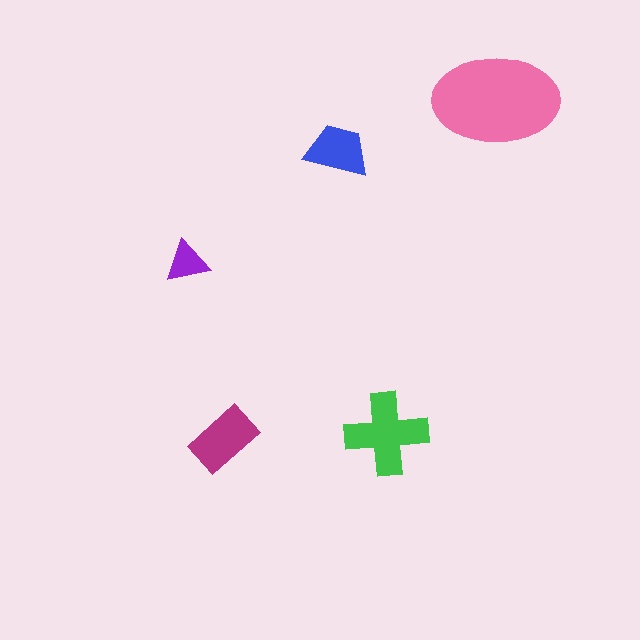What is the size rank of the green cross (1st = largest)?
2nd.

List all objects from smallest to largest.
The purple triangle, the blue trapezoid, the magenta rectangle, the green cross, the pink ellipse.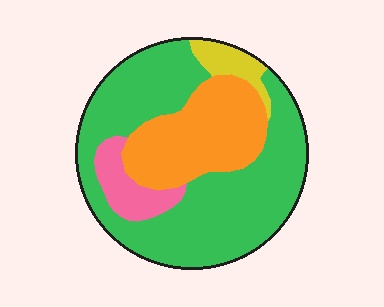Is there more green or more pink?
Green.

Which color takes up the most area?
Green, at roughly 60%.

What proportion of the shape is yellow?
Yellow covers about 5% of the shape.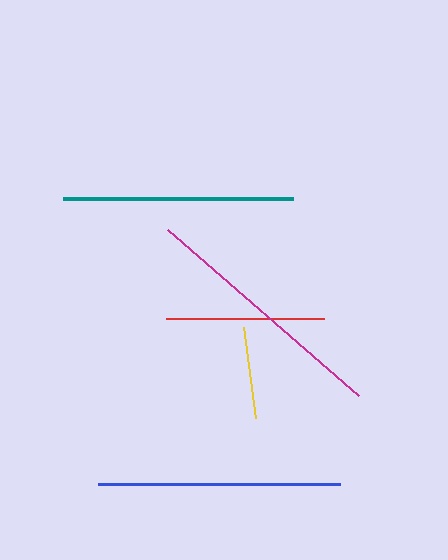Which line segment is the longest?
The magenta line is the longest at approximately 253 pixels.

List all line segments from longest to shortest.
From longest to shortest: magenta, blue, teal, red, yellow.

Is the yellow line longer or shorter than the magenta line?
The magenta line is longer than the yellow line.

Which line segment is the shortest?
The yellow line is the shortest at approximately 92 pixels.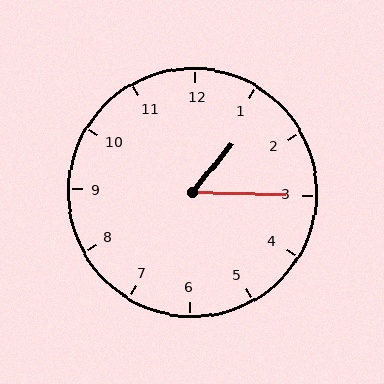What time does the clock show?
1:15.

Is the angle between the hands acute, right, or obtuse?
It is acute.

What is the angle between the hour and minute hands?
Approximately 52 degrees.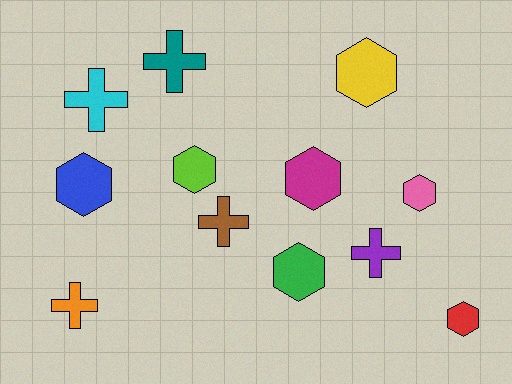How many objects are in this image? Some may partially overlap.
There are 12 objects.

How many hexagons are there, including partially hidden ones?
There are 7 hexagons.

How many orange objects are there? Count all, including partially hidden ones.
There is 1 orange object.